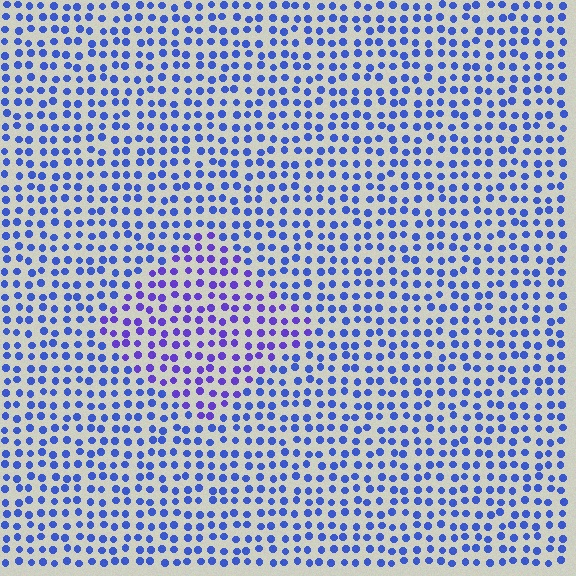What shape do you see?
I see a diamond.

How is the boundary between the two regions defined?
The boundary is defined purely by a slight shift in hue (about 30 degrees). Spacing, size, and orientation are identical on both sides.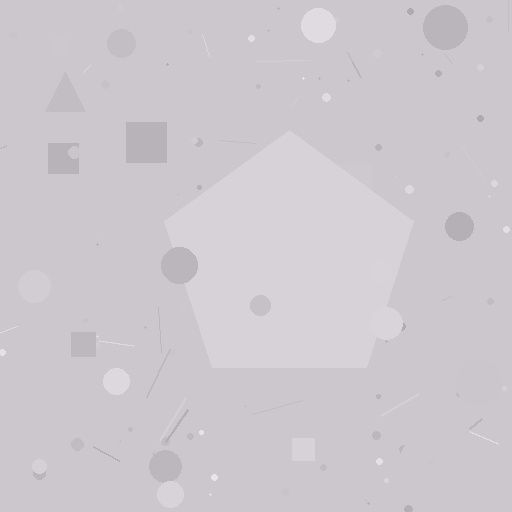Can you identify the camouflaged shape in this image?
The camouflaged shape is a pentagon.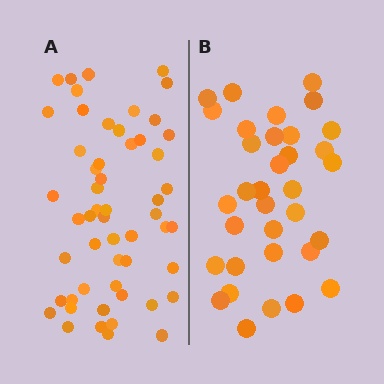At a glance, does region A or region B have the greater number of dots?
Region A (the left region) has more dots.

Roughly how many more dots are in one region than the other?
Region A has approximately 20 more dots than region B.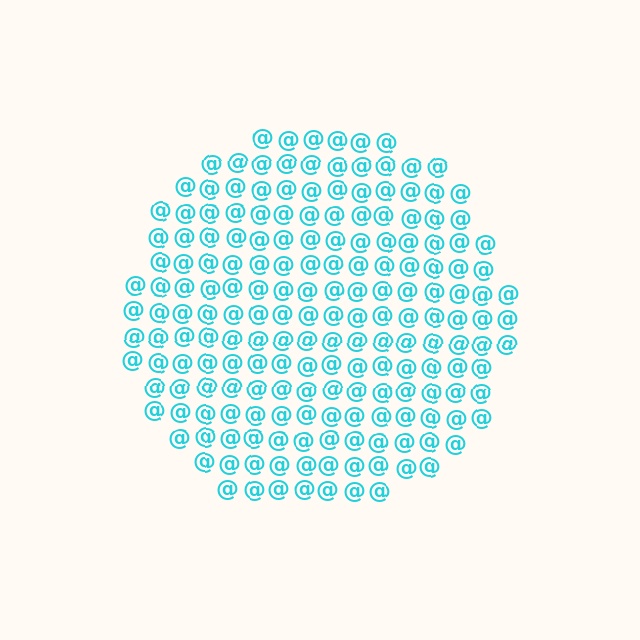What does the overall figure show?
The overall figure shows a circle.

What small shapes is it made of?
It is made of small at signs.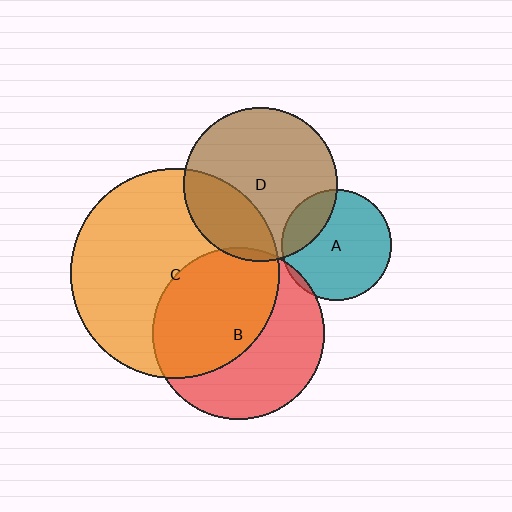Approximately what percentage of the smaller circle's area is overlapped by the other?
Approximately 30%.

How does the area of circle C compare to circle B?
Approximately 1.5 times.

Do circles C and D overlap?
Yes.